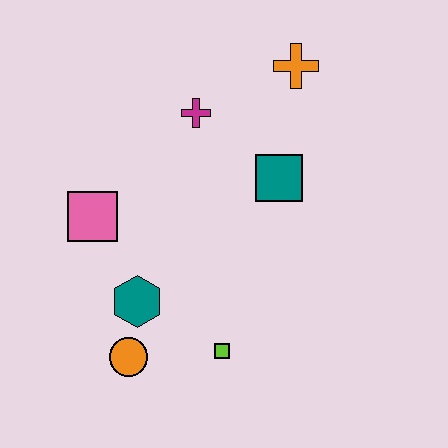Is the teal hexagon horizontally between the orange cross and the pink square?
Yes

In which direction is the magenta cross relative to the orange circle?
The magenta cross is above the orange circle.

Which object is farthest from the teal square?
The orange circle is farthest from the teal square.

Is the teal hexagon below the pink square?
Yes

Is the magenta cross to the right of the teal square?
No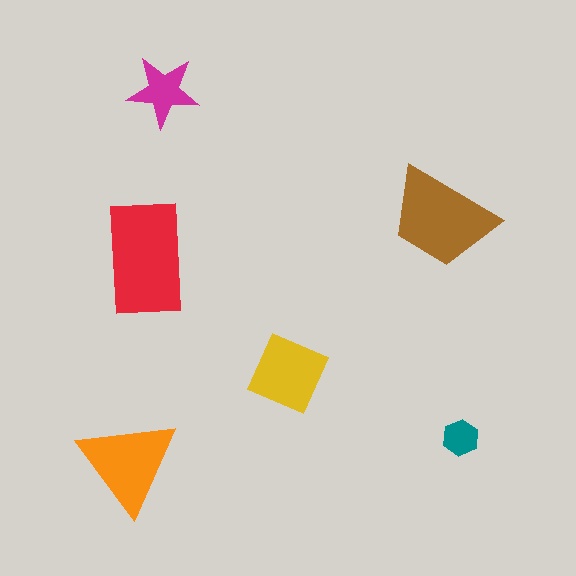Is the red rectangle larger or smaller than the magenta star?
Larger.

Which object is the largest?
The red rectangle.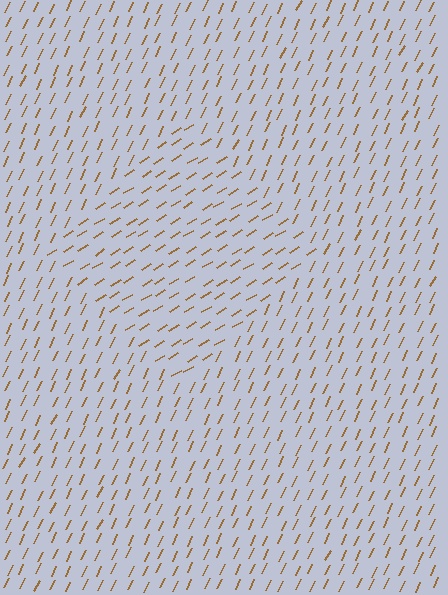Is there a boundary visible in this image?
Yes, there is a texture boundary formed by a change in line orientation.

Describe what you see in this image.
The image is filled with small brown line segments. A diamond region in the image has lines oriented differently from the surrounding lines, creating a visible texture boundary.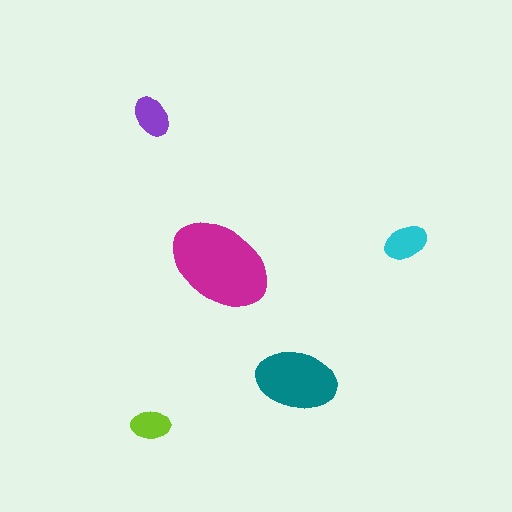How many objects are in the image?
There are 5 objects in the image.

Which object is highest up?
The purple ellipse is topmost.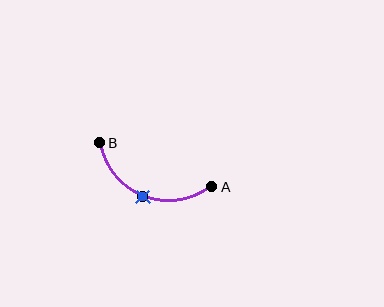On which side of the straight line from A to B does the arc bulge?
The arc bulges below the straight line connecting A and B.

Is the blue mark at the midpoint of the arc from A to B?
Yes. The blue mark lies on the arc at equal arc-length from both A and B — it is the arc midpoint.